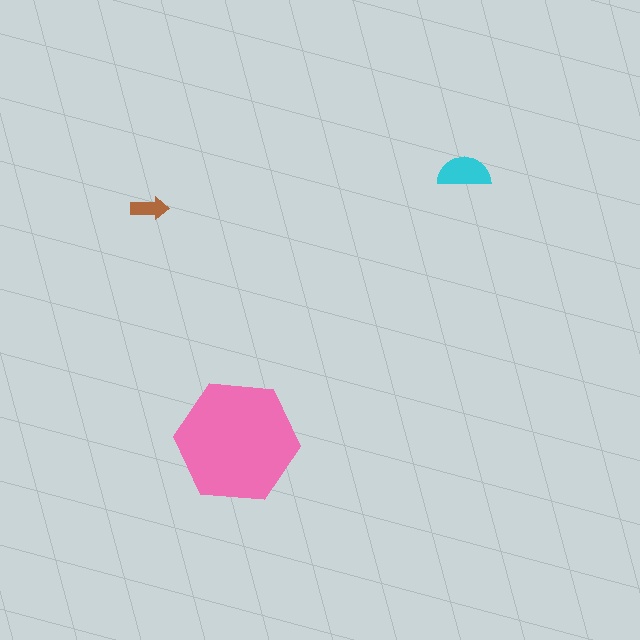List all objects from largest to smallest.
The pink hexagon, the cyan semicircle, the brown arrow.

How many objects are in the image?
There are 3 objects in the image.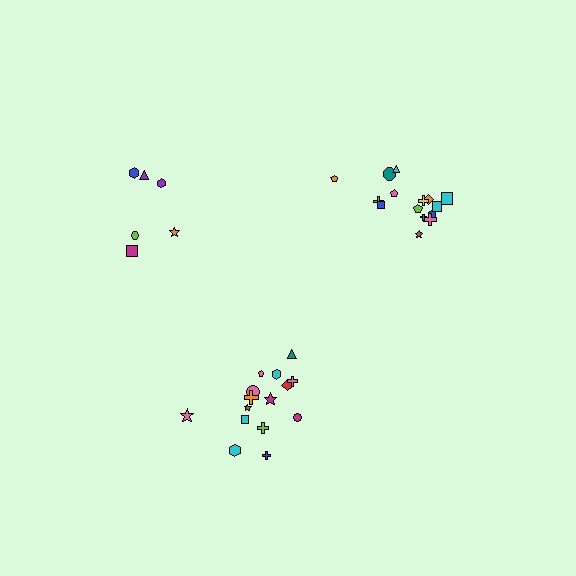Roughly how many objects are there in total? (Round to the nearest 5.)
Roughly 35 objects in total.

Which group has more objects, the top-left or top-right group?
The top-right group.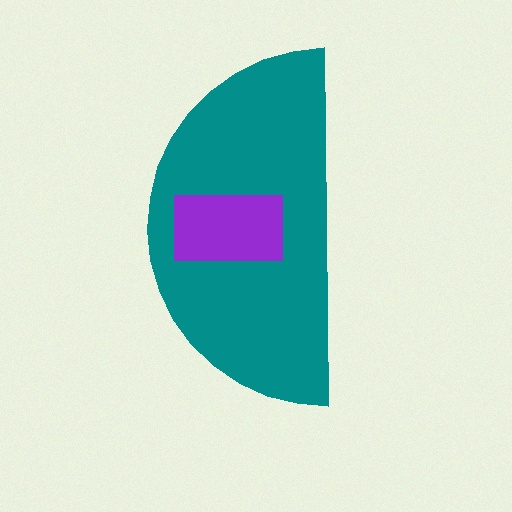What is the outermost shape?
The teal semicircle.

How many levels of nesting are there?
2.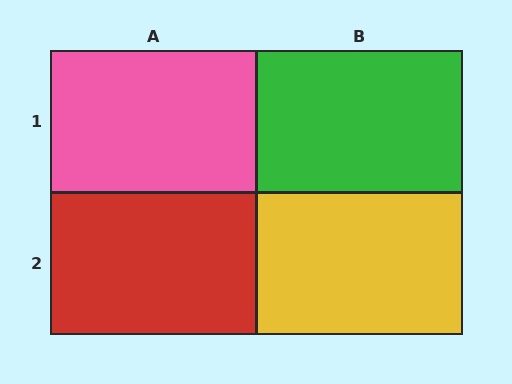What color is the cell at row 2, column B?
Yellow.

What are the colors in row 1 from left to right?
Pink, green.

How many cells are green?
1 cell is green.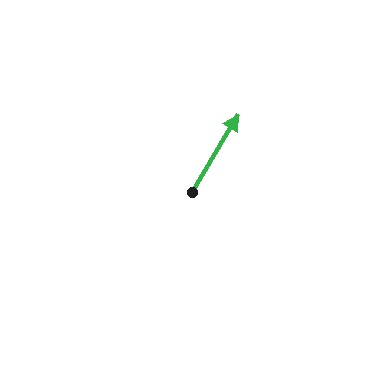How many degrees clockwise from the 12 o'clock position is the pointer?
Approximately 31 degrees.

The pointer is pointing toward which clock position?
Roughly 1 o'clock.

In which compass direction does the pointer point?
Northeast.